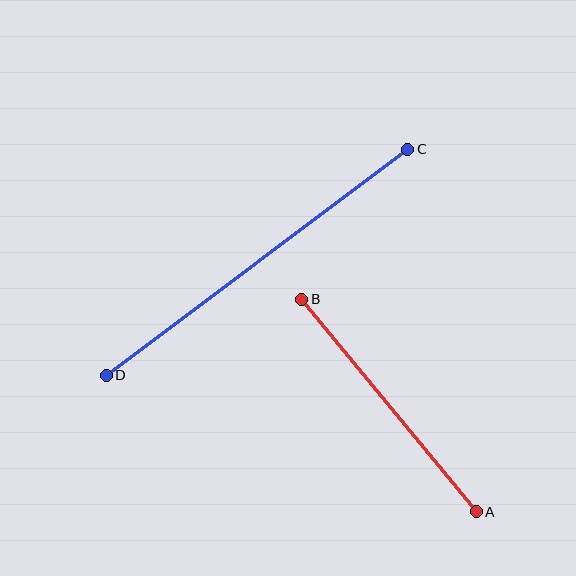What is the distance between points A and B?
The distance is approximately 275 pixels.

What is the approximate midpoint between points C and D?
The midpoint is at approximately (257, 262) pixels.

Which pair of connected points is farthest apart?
Points C and D are farthest apart.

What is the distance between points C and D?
The distance is approximately 377 pixels.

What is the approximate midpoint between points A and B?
The midpoint is at approximately (389, 405) pixels.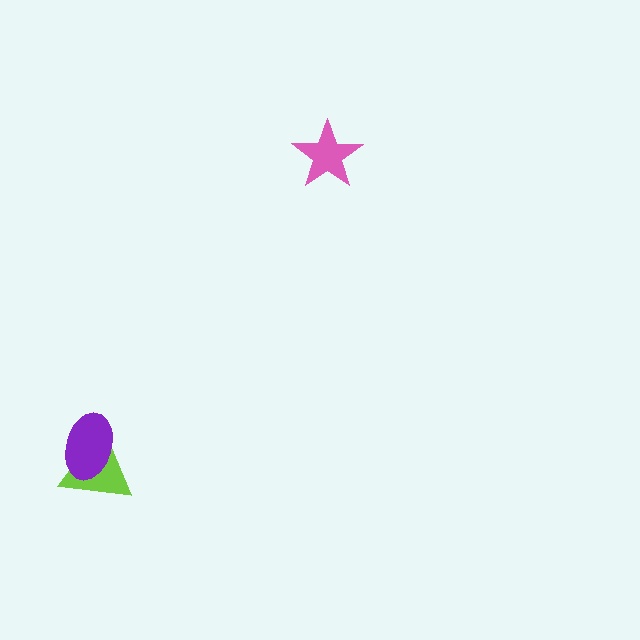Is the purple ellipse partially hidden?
No, no other shape covers it.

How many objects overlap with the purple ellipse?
1 object overlaps with the purple ellipse.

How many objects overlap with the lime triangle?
1 object overlaps with the lime triangle.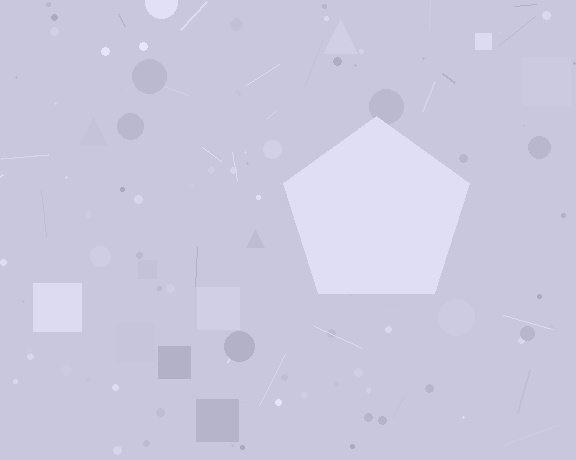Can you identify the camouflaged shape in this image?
The camouflaged shape is a pentagon.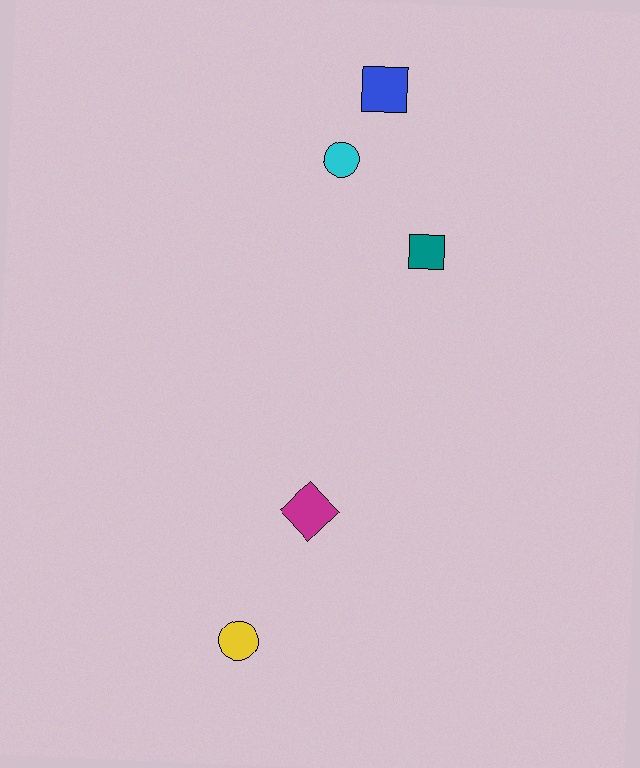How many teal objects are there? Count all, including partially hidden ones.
There is 1 teal object.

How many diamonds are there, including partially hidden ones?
There is 1 diamond.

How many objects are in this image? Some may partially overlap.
There are 5 objects.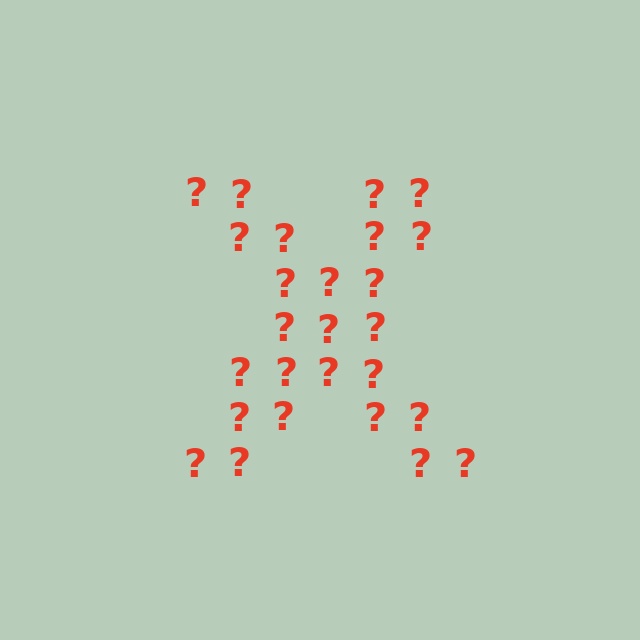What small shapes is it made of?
It is made of small question marks.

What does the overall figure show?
The overall figure shows the letter X.